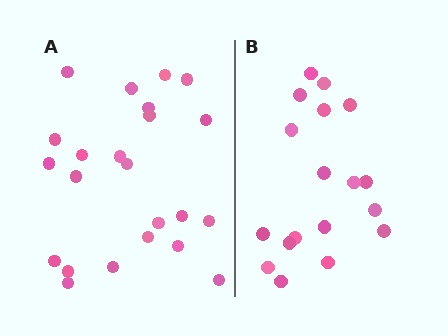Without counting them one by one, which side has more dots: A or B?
Region A (the left region) has more dots.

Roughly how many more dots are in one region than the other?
Region A has about 5 more dots than region B.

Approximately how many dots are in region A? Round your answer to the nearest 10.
About 20 dots. (The exact count is 23, which rounds to 20.)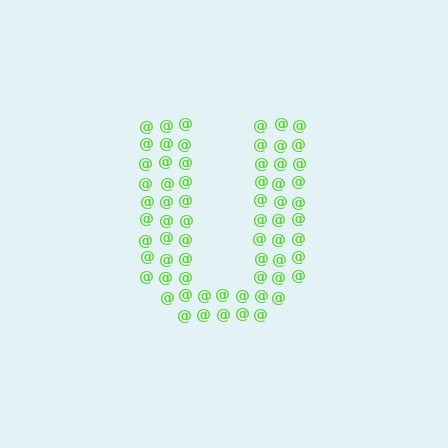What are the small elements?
The small elements are at signs.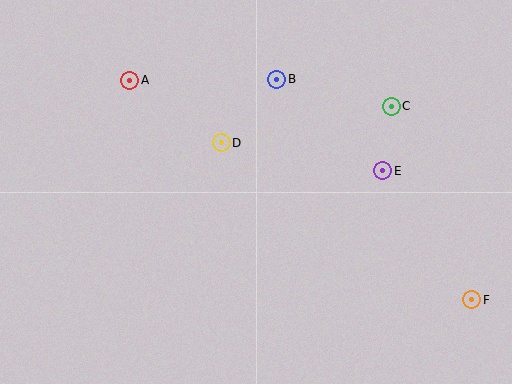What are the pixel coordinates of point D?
Point D is at (221, 143).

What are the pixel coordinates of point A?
Point A is at (130, 80).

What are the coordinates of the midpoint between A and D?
The midpoint between A and D is at (175, 111).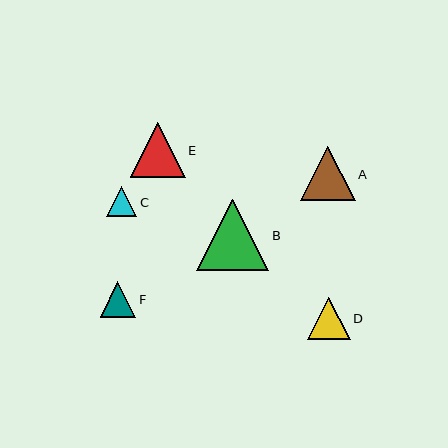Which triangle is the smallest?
Triangle C is the smallest with a size of approximately 30 pixels.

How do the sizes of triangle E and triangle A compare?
Triangle E and triangle A are approximately the same size.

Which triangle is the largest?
Triangle B is the largest with a size of approximately 72 pixels.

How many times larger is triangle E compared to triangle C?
Triangle E is approximately 1.8 times the size of triangle C.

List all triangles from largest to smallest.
From largest to smallest: B, E, A, D, F, C.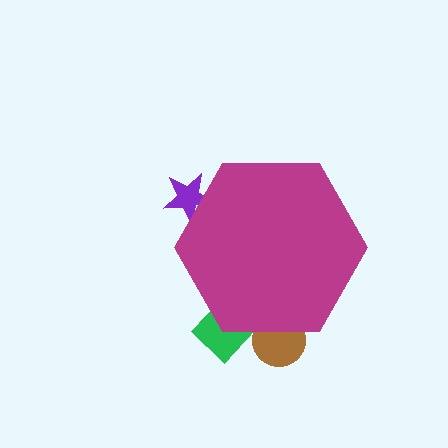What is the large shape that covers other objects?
A magenta hexagon.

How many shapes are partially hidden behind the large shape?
3 shapes are partially hidden.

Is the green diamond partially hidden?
Yes, the green diamond is partially hidden behind the magenta hexagon.